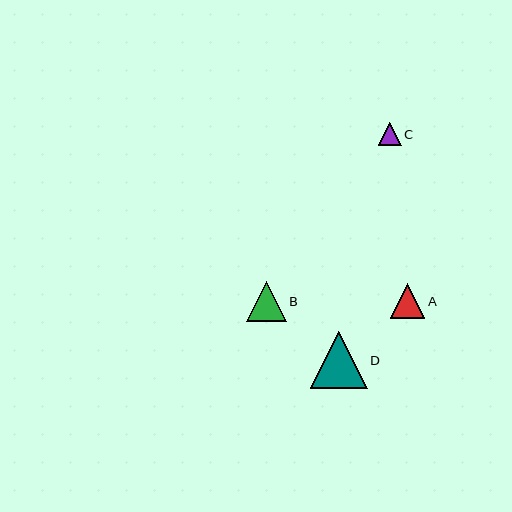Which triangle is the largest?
Triangle D is the largest with a size of approximately 57 pixels.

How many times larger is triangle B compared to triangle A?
Triangle B is approximately 1.2 times the size of triangle A.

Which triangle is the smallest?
Triangle C is the smallest with a size of approximately 23 pixels.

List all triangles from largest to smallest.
From largest to smallest: D, B, A, C.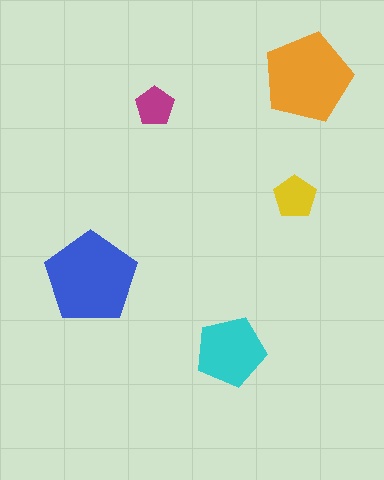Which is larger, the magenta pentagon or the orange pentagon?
The orange one.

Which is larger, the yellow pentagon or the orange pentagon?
The orange one.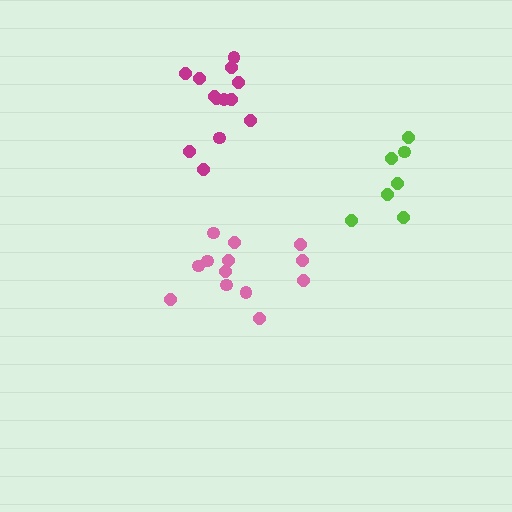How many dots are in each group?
Group 1: 13 dots, Group 2: 13 dots, Group 3: 7 dots (33 total).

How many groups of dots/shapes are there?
There are 3 groups.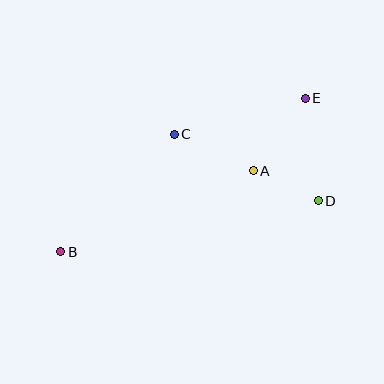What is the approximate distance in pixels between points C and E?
The distance between C and E is approximately 136 pixels.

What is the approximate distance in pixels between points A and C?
The distance between A and C is approximately 87 pixels.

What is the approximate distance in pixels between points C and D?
The distance between C and D is approximately 158 pixels.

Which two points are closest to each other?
Points A and D are closest to each other.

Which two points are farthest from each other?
Points B and E are farthest from each other.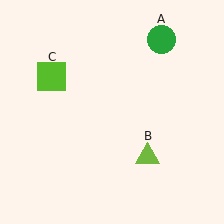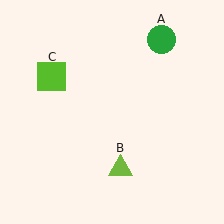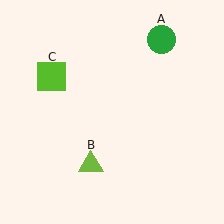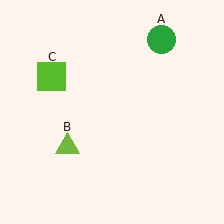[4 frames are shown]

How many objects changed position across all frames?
1 object changed position: lime triangle (object B).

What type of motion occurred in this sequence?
The lime triangle (object B) rotated clockwise around the center of the scene.